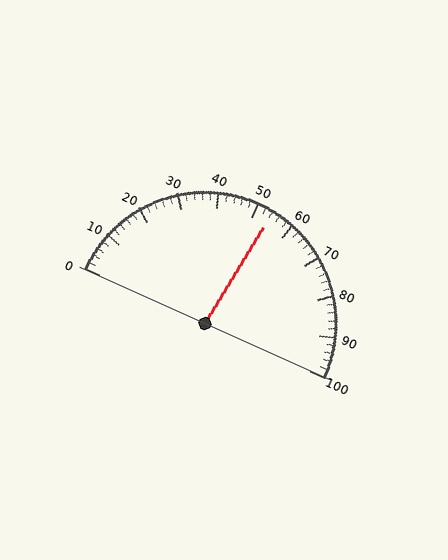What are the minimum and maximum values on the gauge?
The gauge ranges from 0 to 100.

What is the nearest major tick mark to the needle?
The nearest major tick mark is 50.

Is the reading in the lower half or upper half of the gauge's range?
The reading is in the upper half of the range (0 to 100).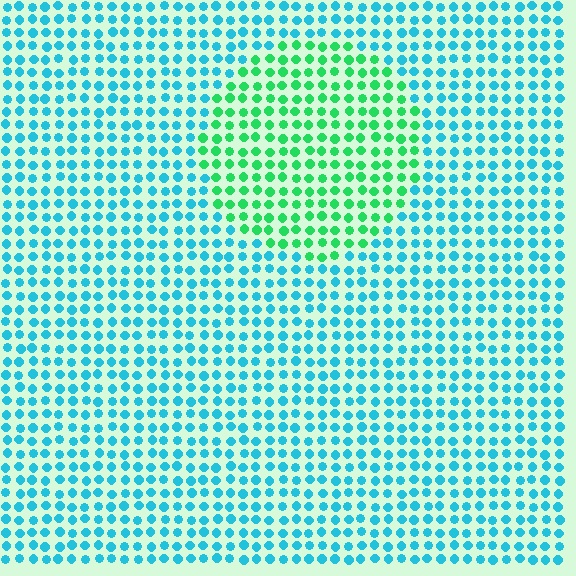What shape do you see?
I see a circle.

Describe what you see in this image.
The image is filled with small cyan elements in a uniform arrangement. A circle-shaped region is visible where the elements are tinted to a slightly different hue, forming a subtle color boundary.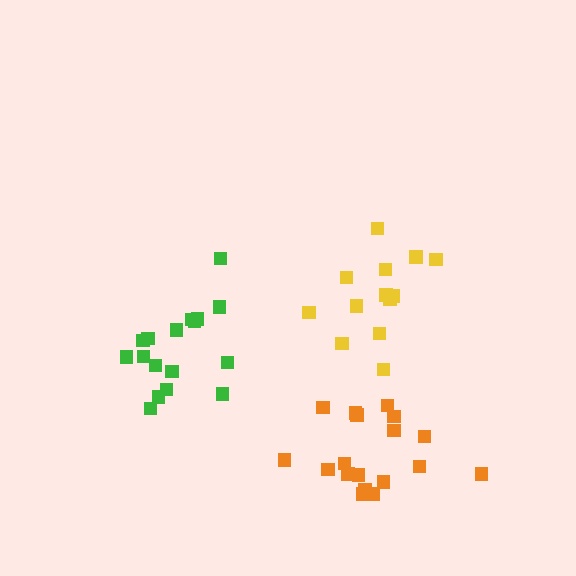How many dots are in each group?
Group 1: 13 dots, Group 2: 17 dots, Group 3: 18 dots (48 total).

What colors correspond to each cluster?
The clusters are colored: yellow, green, orange.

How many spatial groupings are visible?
There are 3 spatial groupings.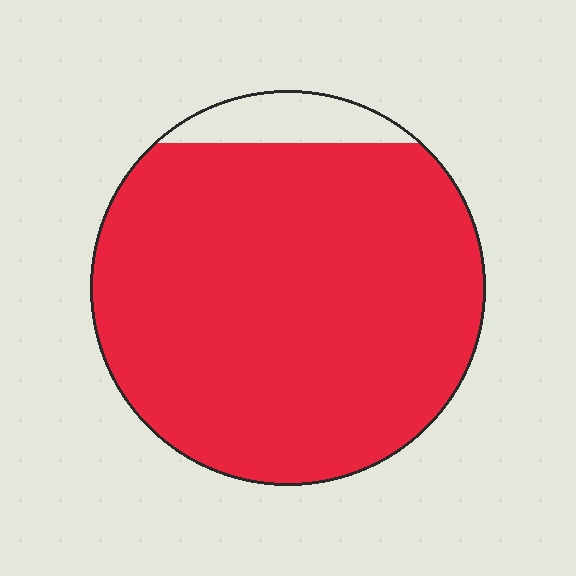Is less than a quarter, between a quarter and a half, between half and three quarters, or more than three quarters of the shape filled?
More than three quarters.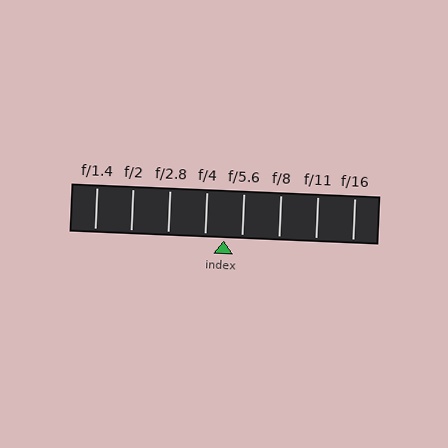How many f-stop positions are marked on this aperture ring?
There are 8 f-stop positions marked.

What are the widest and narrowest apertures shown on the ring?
The widest aperture shown is f/1.4 and the narrowest is f/16.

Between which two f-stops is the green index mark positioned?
The index mark is between f/4 and f/5.6.